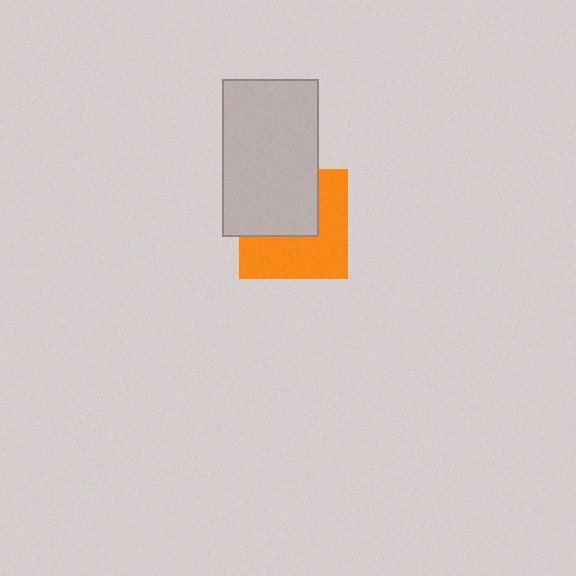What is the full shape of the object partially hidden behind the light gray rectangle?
The partially hidden object is an orange square.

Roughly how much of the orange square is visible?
About half of it is visible (roughly 54%).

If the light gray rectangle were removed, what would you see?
You would see the complete orange square.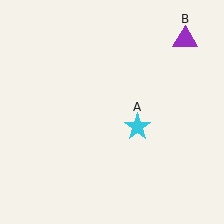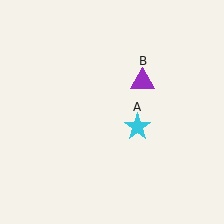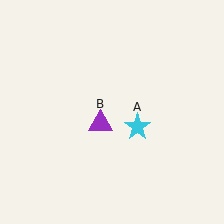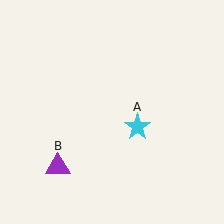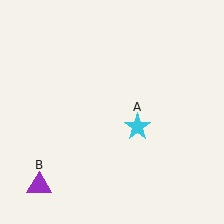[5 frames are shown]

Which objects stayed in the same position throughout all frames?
Cyan star (object A) remained stationary.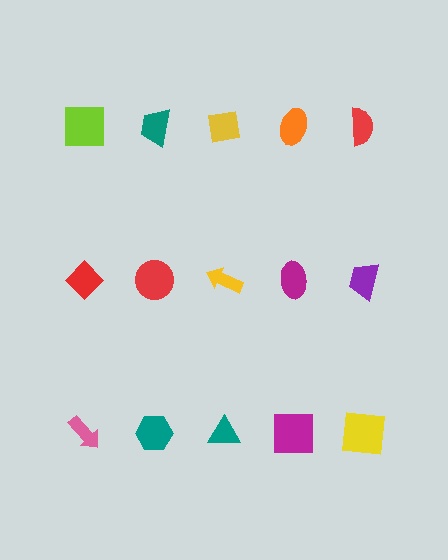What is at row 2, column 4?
A magenta ellipse.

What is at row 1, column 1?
A lime square.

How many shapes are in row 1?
5 shapes.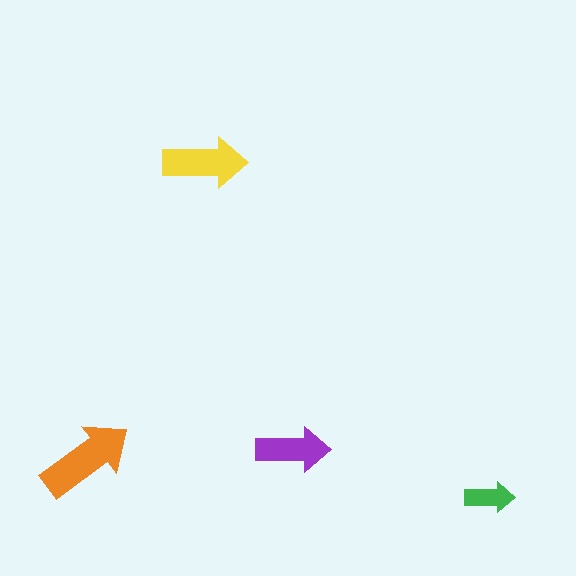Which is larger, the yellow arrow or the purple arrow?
The yellow one.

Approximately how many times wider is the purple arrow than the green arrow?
About 1.5 times wider.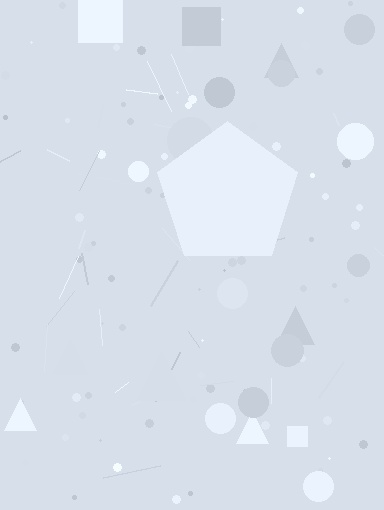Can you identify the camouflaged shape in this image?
The camouflaged shape is a pentagon.